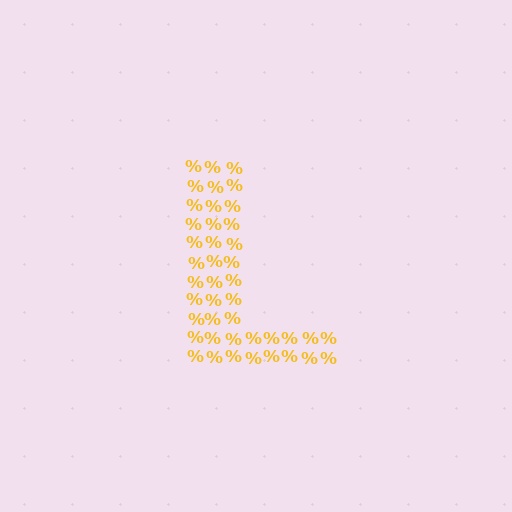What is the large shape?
The large shape is the letter L.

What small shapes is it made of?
It is made of small percent signs.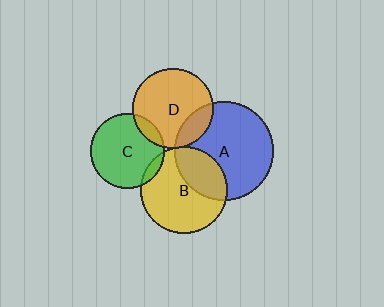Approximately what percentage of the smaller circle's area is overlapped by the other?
Approximately 5%.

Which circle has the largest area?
Circle A (blue).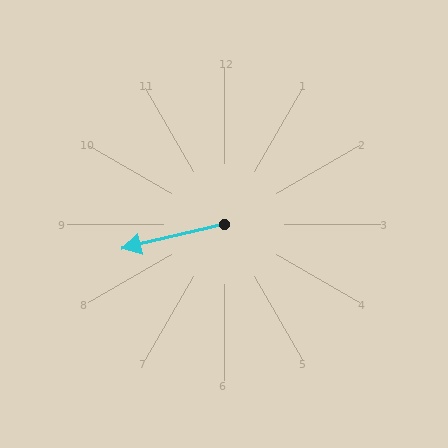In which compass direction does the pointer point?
West.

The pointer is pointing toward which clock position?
Roughly 9 o'clock.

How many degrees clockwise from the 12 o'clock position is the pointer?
Approximately 257 degrees.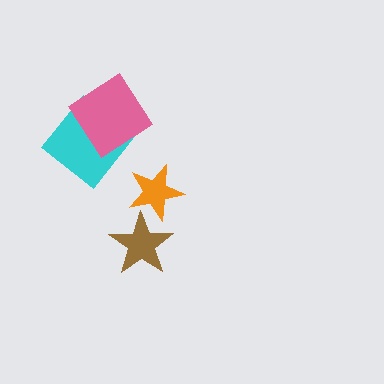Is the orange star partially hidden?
No, no other shape covers it.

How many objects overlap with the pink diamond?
1 object overlaps with the pink diamond.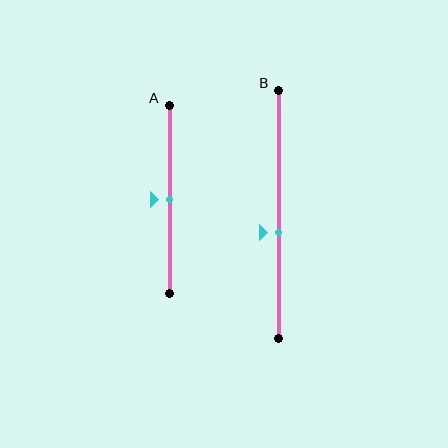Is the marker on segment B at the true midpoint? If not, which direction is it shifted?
No, the marker on segment B is shifted downward by about 7% of the segment length.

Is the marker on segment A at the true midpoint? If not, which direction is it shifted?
Yes, the marker on segment A is at the true midpoint.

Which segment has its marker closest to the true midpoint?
Segment A has its marker closest to the true midpoint.